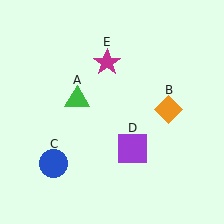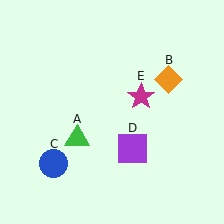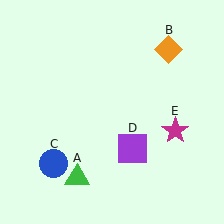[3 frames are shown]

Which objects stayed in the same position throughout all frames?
Blue circle (object C) and purple square (object D) remained stationary.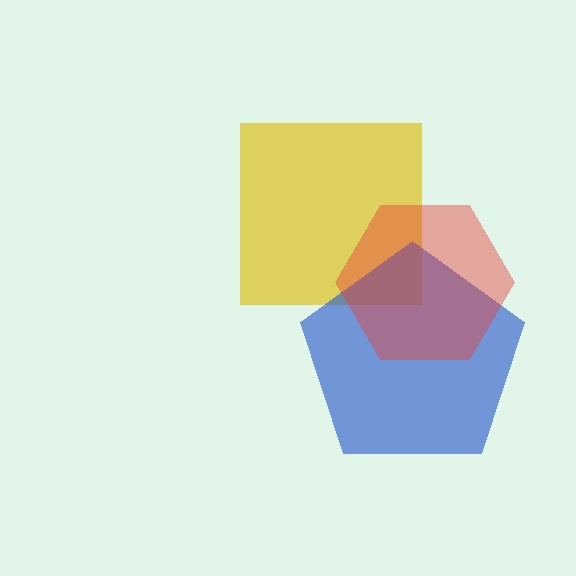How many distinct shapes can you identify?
There are 3 distinct shapes: a yellow square, a blue pentagon, a red hexagon.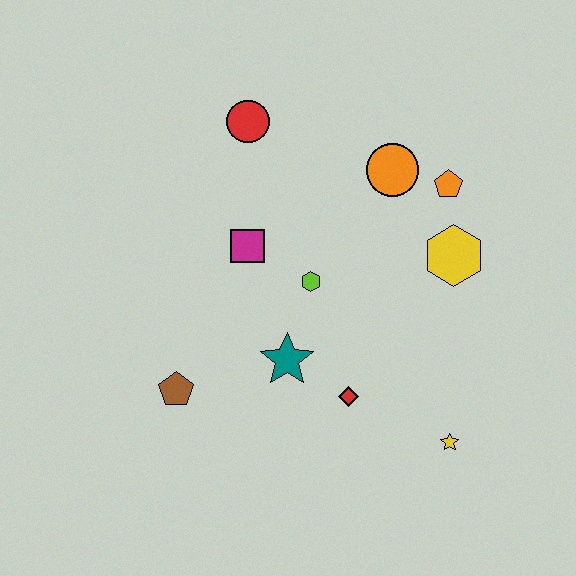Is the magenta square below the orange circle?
Yes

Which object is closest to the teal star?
The red diamond is closest to the teal star.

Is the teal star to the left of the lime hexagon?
Yes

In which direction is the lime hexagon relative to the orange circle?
The lime hexagon is below the orange circle.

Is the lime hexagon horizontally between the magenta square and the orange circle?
Yes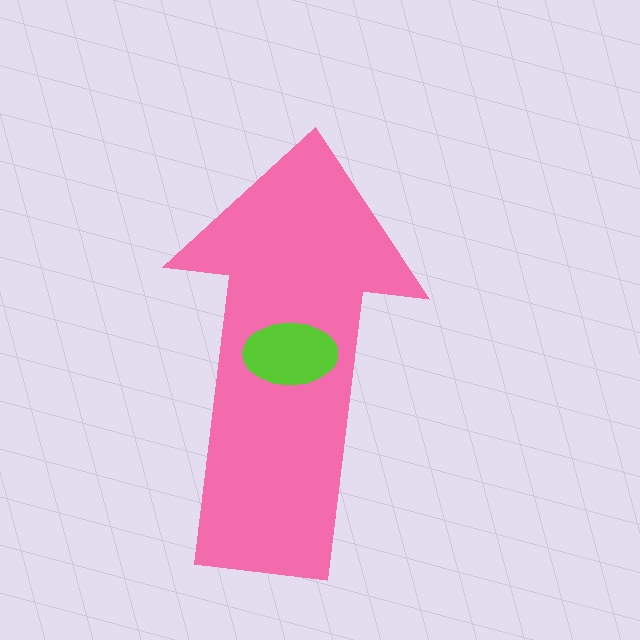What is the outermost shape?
The pink arrow.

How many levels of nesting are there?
2.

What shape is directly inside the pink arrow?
The lime ellipse.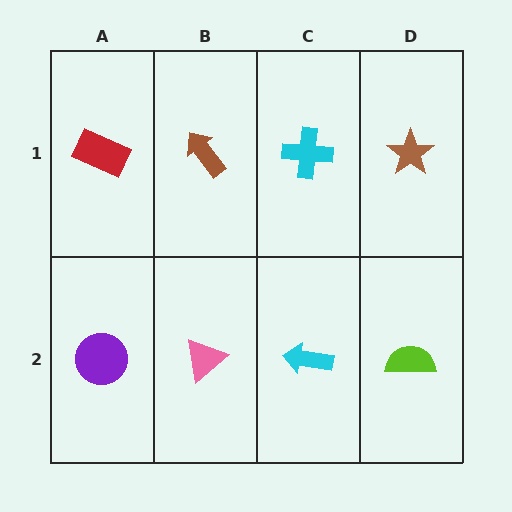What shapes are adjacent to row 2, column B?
A brown arrow (row 1, column B), a purple circle (row 2, column A), a cyan arrow (row 2, column C).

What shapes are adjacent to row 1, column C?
A cyan arrow (row 2, column C), a brown arrow (row 1, column B), a brown star (row 1, column D).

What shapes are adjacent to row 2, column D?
A brown star (row 1, column D), a cyan arrow (row 2, column C).